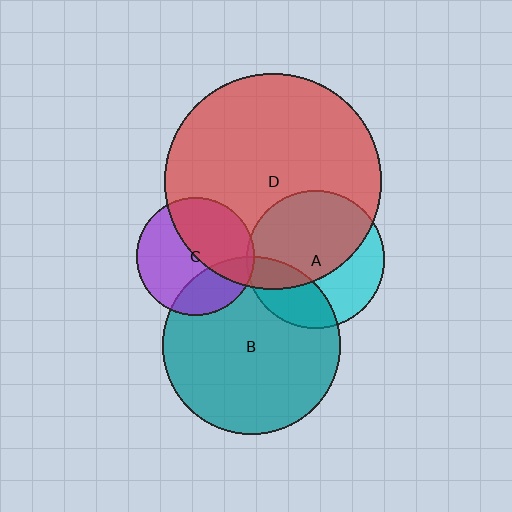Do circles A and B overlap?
Yes.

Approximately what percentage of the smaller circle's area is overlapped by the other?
Approximately 25%.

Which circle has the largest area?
Circle D (red).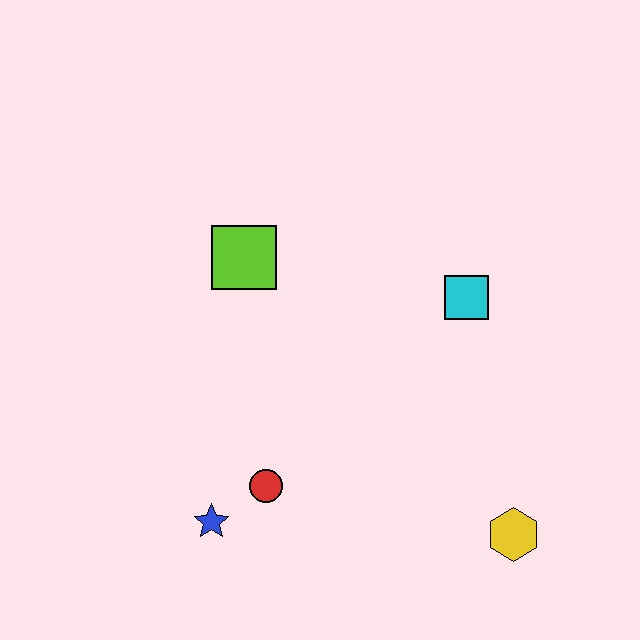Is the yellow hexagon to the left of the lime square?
No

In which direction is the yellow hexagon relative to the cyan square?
The yellow hexagon is below the cyan square.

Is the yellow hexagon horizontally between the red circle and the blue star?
No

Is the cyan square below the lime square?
Yes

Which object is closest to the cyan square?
The lime square is closest to the cyan square.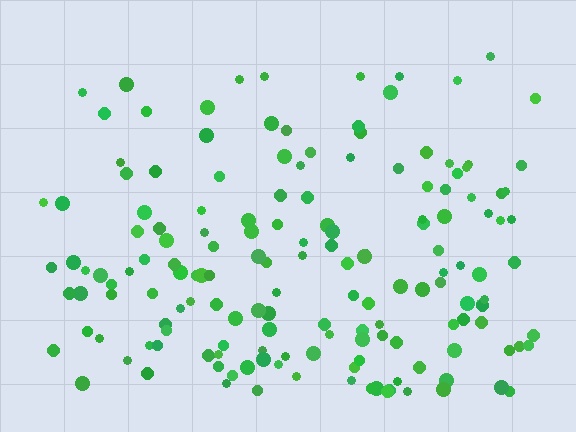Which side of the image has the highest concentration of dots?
The bottom.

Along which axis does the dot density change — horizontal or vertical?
Vertical.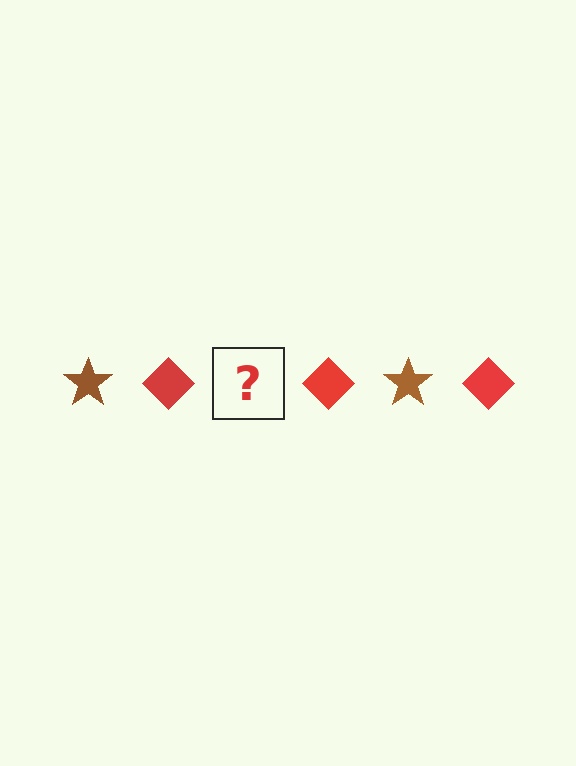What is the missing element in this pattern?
The missing element is a brown star.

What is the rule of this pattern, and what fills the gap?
The rule is that the pattern alternates between brown star and red diamond. The gap should be filled with a brown star.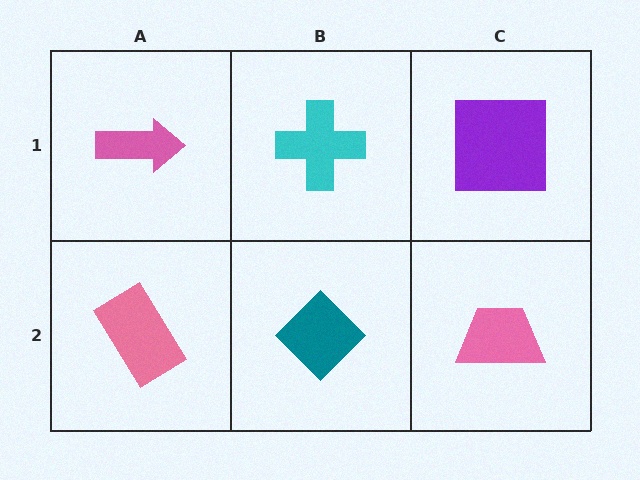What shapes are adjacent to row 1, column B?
A teal diamond (row 2, column B), a pink arrow (row 1, column A), a purple square (row 1, column C).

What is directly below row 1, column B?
A teal diamond.